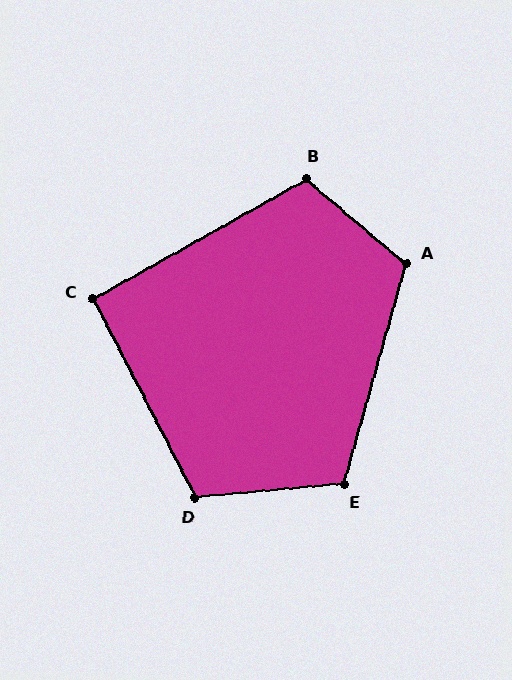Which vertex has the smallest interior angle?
C, at approximately 92 degrees.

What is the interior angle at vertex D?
Approximately 112 degrees (obtuse).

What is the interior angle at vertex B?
Approximately 110 degrees (obtuse).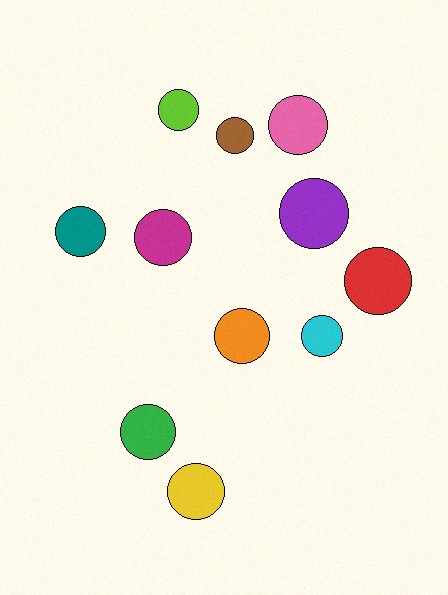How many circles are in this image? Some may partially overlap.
There are 11 circles.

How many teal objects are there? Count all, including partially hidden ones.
There is 1 teal object.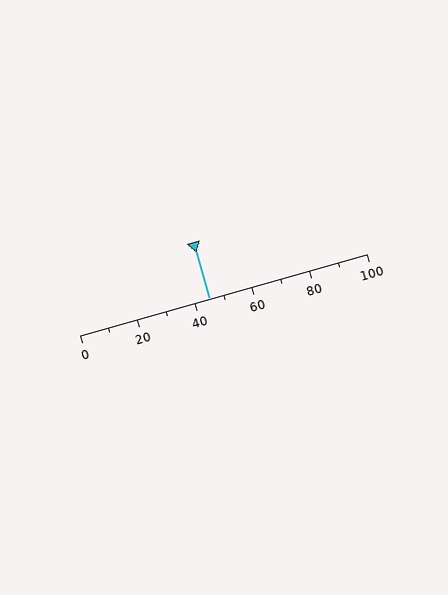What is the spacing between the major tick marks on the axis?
The major ticks are spaced 20 apart.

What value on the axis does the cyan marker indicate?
The marker indicates approximately 45.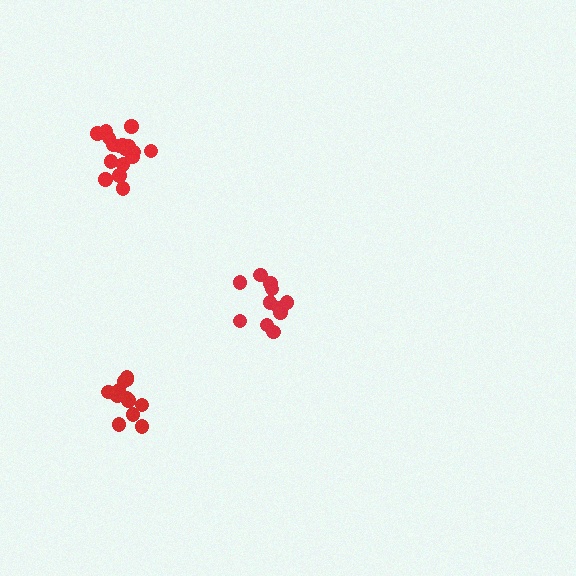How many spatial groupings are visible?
There are 3 spatial groupings.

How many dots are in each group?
Group 1: 12 dots, Group 2: 17 dots, Group 3: 12 dots (41 total).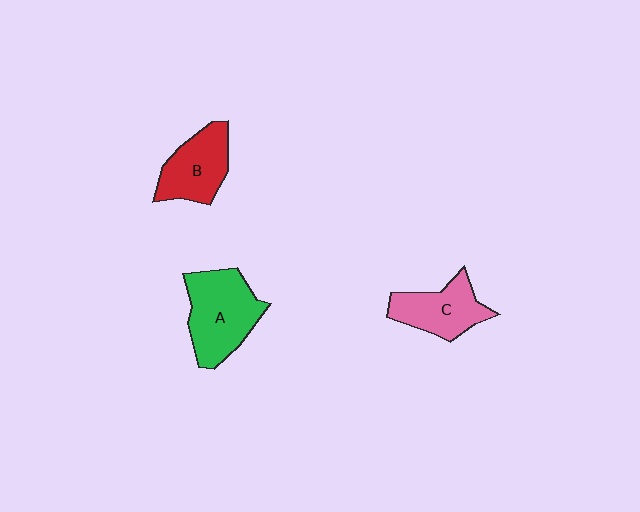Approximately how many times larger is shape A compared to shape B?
Approximately 1.3 times.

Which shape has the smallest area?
Shape C (pink).